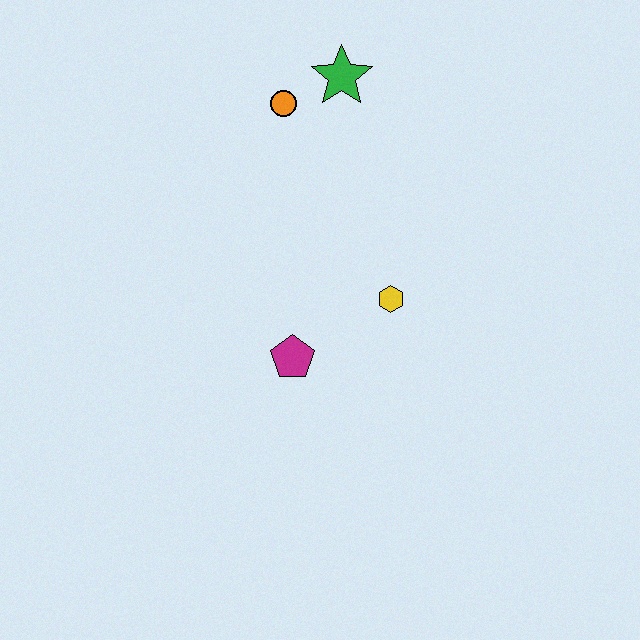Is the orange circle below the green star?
Yes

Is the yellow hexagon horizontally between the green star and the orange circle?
No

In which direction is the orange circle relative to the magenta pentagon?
The orange circle is above the magenta pentagon.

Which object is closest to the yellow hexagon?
The magenta pentagon is closest to the yellow hexagon.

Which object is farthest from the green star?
The magenta pentagon is farthest from the green star.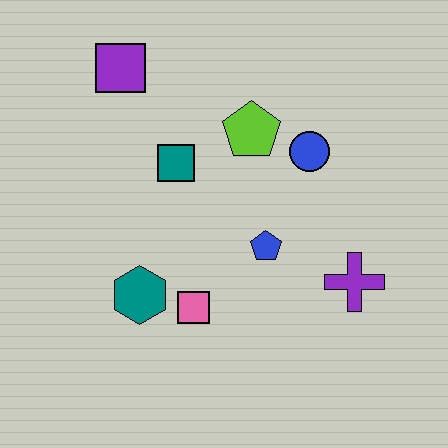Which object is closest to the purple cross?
The blue pentagon is closest to the purple cross.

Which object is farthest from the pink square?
The purple square is farthest from the pink square.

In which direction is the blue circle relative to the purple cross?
The blue circle is above the purple cross.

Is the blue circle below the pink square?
No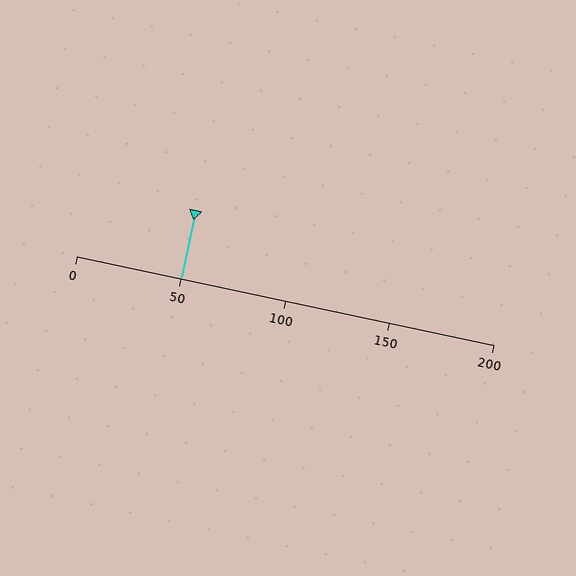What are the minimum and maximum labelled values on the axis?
The axis runs from 0 to 200.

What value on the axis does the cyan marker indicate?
The marker indicates approximately 50.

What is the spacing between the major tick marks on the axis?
The major ticks are spaced 50 apart.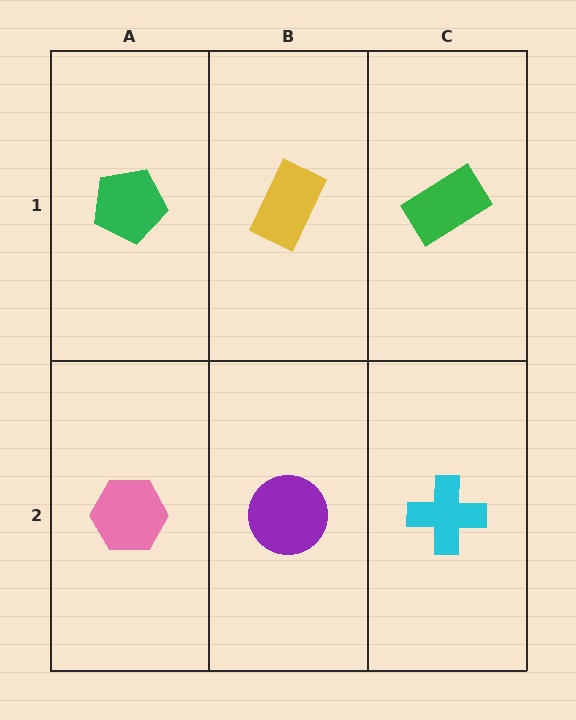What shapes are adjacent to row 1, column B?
A purple circle (row 2, column B), a green pentagon (row 1, column A), a green rectangle (row 1, column C).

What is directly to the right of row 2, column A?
A purple circle.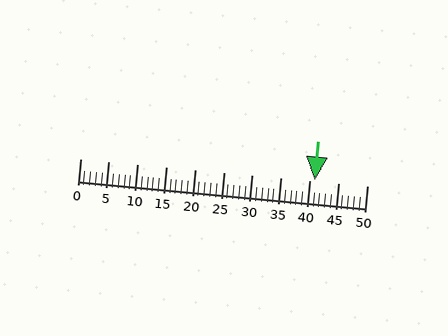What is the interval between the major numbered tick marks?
The major tick marks are spaced 5 units apart.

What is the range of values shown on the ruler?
The ruler shows values from 0 to 50.